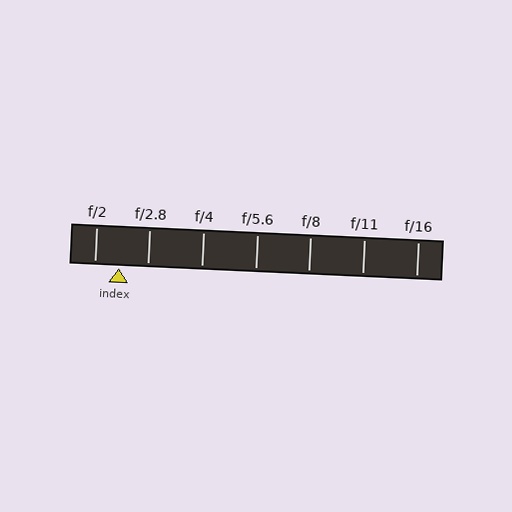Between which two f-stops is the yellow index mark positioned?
The index mark is between f/2 and f/2.8.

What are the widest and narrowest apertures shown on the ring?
The widest aperture shown is f/2 and the narrowest is f/16.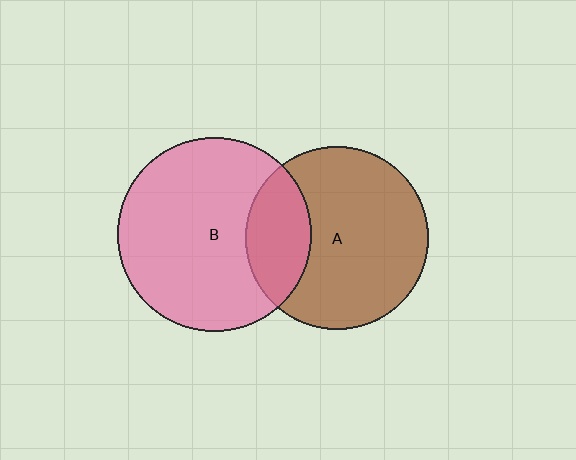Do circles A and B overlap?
Yes.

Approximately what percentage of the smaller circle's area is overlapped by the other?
Approximately 25%.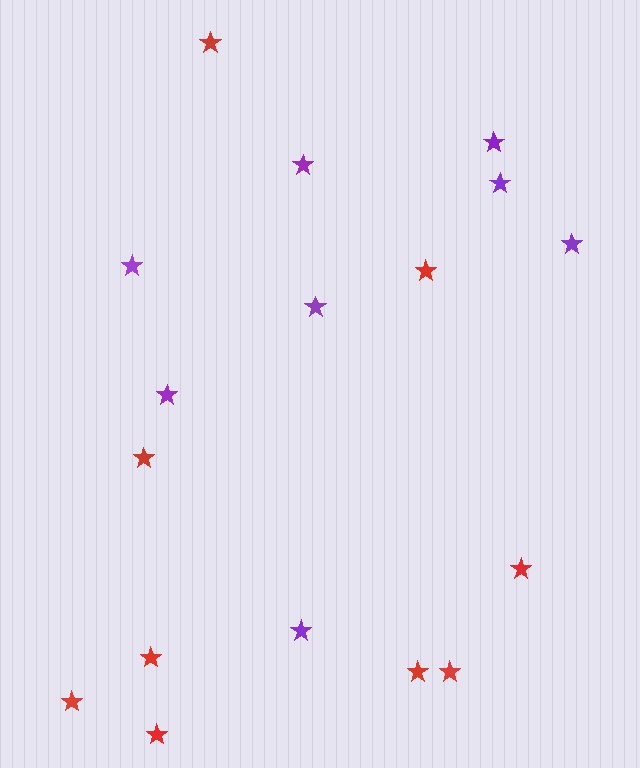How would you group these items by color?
There are 2 groups: one group of red stars (9) and one group of purple stars (8).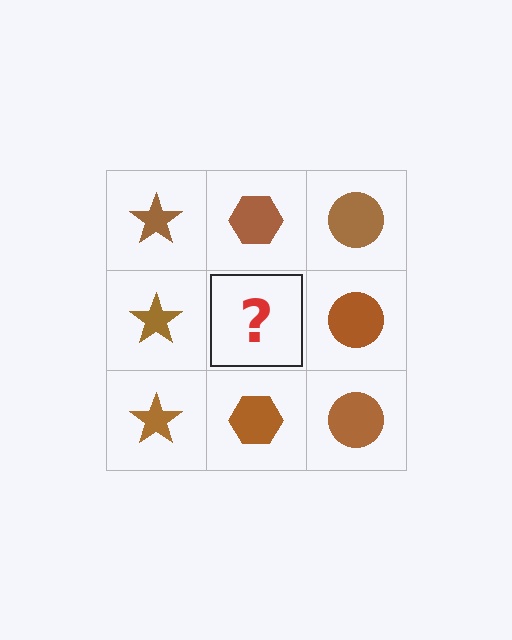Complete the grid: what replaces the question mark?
The question mark should be replaced with a brown hexagon.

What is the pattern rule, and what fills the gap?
The rule is that each column has a consistent shape. The gap should be filled with a brown hexagon.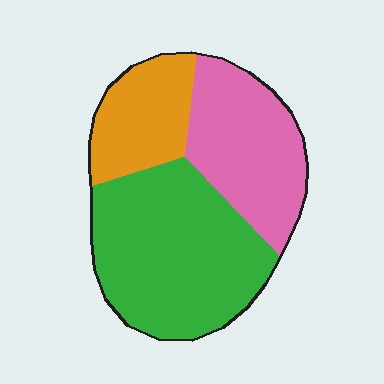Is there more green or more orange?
Green.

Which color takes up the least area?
Orange, at roughly 20%.